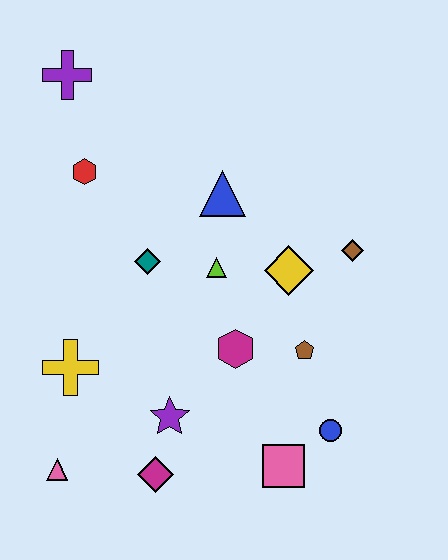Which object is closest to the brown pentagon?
The magenta hexagon is closest to the brown pentagon.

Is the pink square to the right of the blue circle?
No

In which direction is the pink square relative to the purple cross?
The pink square is below the purple cross.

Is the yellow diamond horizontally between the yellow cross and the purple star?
No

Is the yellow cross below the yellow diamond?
Yes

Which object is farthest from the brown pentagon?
The purple cross is farthest from the brown pentagon.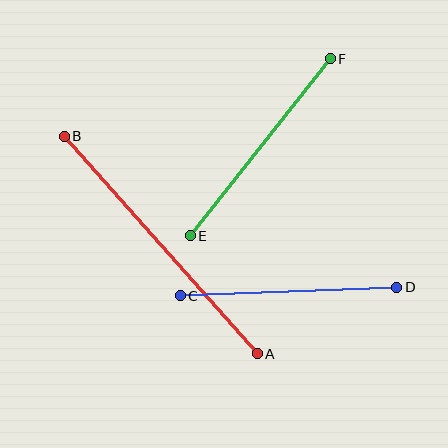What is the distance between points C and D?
The distance is approximately 217 pixels.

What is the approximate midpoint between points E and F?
The midpoint is at approximately (260, 147) pixels.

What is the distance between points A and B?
The distance is approximately 291 pixels.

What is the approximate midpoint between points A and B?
The midpoint is at approximately (161, 245) pixels.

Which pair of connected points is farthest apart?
Points A and B are farthest apart.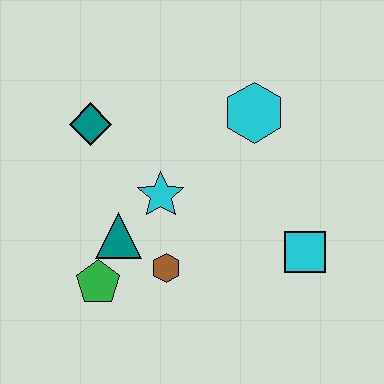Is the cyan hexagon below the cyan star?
No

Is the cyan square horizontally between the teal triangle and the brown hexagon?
No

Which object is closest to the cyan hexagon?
The cyan star is closest to the cyan hexagon.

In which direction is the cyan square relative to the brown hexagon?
The cyan square is to the right of the brown hexagon.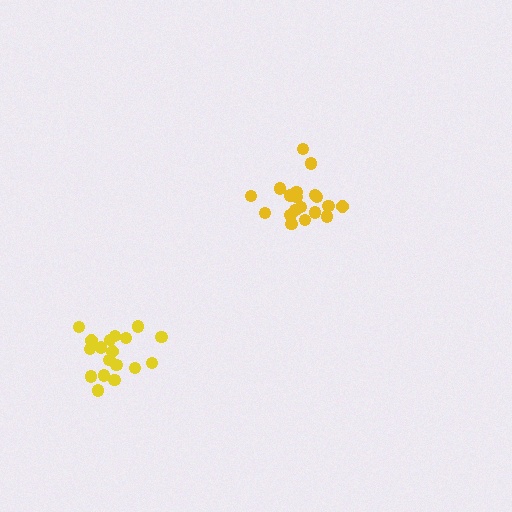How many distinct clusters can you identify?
There are 2 distinct clusters.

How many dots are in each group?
Group 1: 18 dots, Group 2: 19 dots (37 total).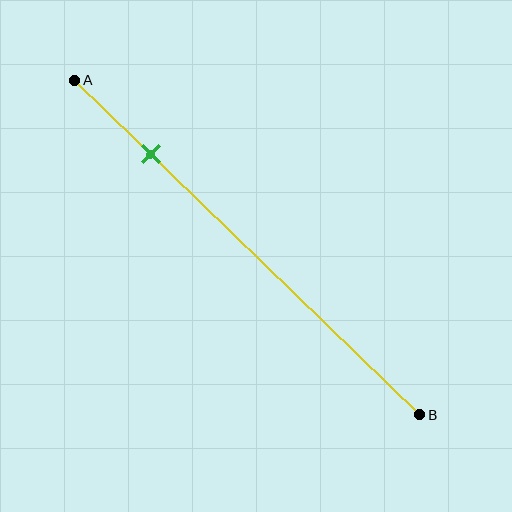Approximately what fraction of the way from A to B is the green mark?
The green mark is approximately 20% of the way from A to B.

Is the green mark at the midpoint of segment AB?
No, the mark is at about 20% from A, not at the 50% midpoint.